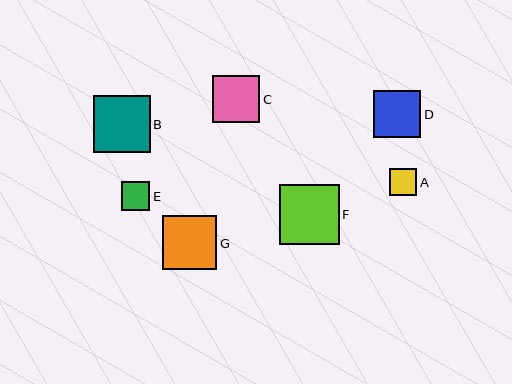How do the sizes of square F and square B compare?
Square F and square B are approximately the same size.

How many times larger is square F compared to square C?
Square F is approximately 1.3 times the size of square C.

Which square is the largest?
Square F is the largest with a size of approximately 60 pixels.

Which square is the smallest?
Square A is the smallest with a size of approximately 27 pixels.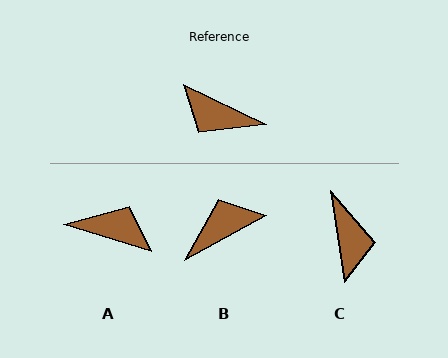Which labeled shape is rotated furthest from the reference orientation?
A, about 171 degrees away.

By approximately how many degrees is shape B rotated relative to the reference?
Approximately 126 degrees clockwise.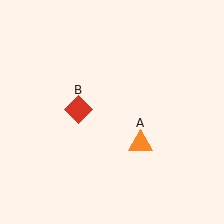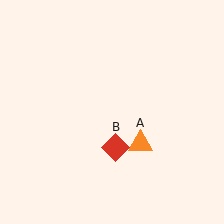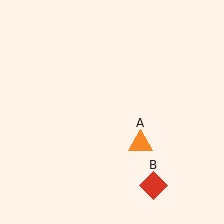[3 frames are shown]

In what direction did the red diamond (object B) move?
The red diamond (object B) moved down and to the right.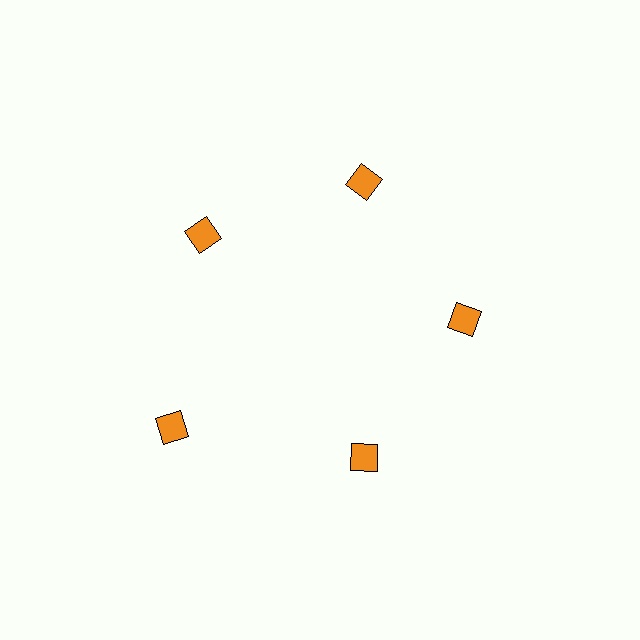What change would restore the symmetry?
The symmetry would be restored by moving it inward, back onto the ring so that all 5 diamonds sit at equal angles and equal distance from the center.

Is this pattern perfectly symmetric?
No. The 5 orange diamonds are arranged in a ring, but one element near the 8 o'clock position is pushed outward from the center, breaking the 5-fold rotational symmetry.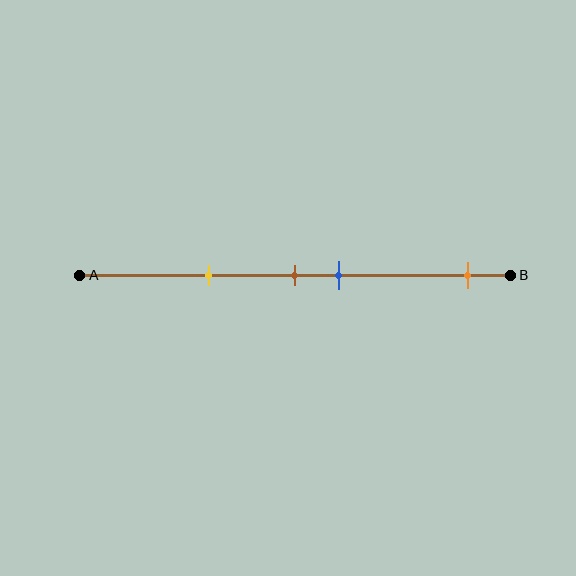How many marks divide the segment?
There are 4 marks dividing the segment.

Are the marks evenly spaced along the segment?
No, the marks are not evenly spaced.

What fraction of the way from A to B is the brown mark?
The brown mark is approximately 50% (0.5) of the way from A to B.